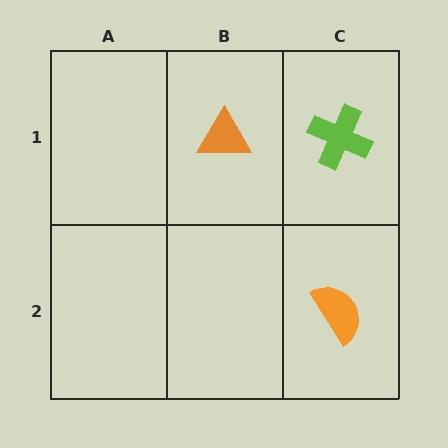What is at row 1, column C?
A lime cross.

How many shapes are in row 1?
2 shapes.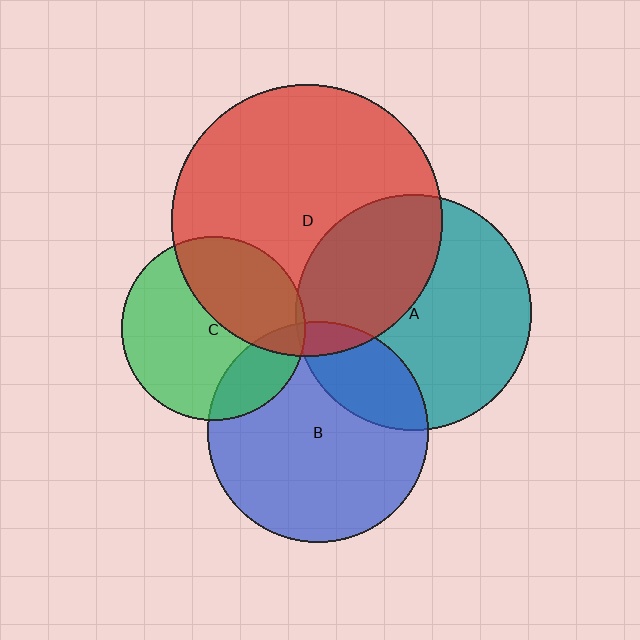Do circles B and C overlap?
Yes.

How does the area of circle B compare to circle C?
Approximately 1.4 times.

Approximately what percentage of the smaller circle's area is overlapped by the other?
Approximately 20%.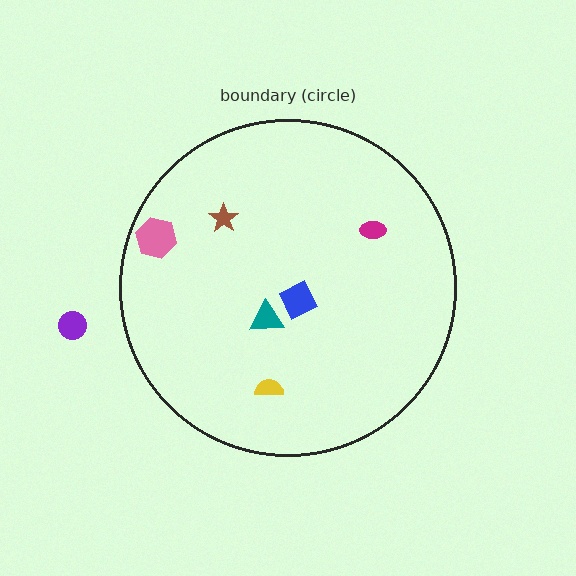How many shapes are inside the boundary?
6 inside, 1 outside.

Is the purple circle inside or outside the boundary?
Outside.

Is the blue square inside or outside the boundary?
Inside.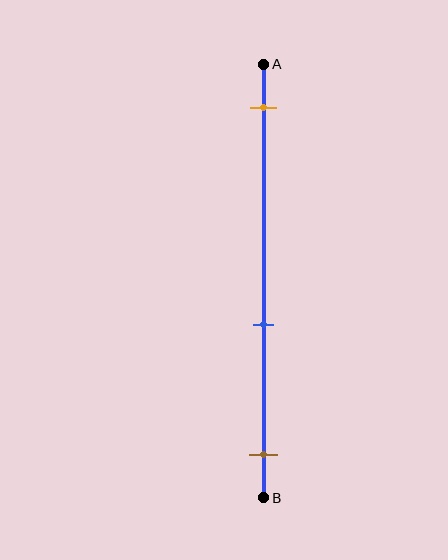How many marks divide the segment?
There are 3 marks dividing the segment.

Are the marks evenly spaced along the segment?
No, the marks are not evenly spaced.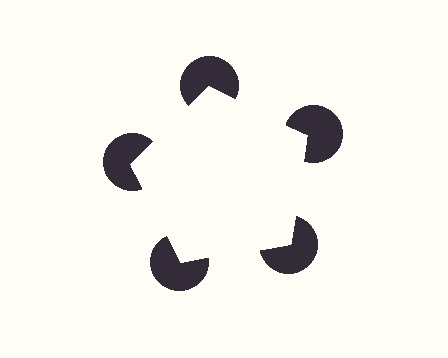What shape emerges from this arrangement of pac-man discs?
An illusory pentagon — its edges are inferred from the aligned wedge cuts in the pac-man discs, not physically drawn.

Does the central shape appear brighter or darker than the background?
It typically appears slightly brighter than the background, even though no actual brightness change is drawn.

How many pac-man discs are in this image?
There are 5 — one at each vertex of the illusory pentagon.